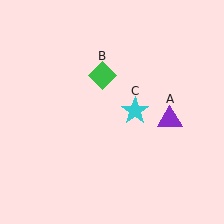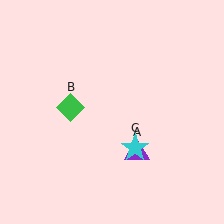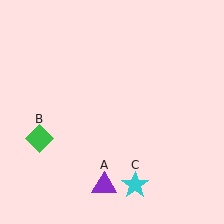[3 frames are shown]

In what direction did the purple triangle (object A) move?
The purple triangle (object A) moved down and to the left.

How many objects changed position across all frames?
3 objects changed position: purple triangle (object A), green diamond (object B), cyan star (object C).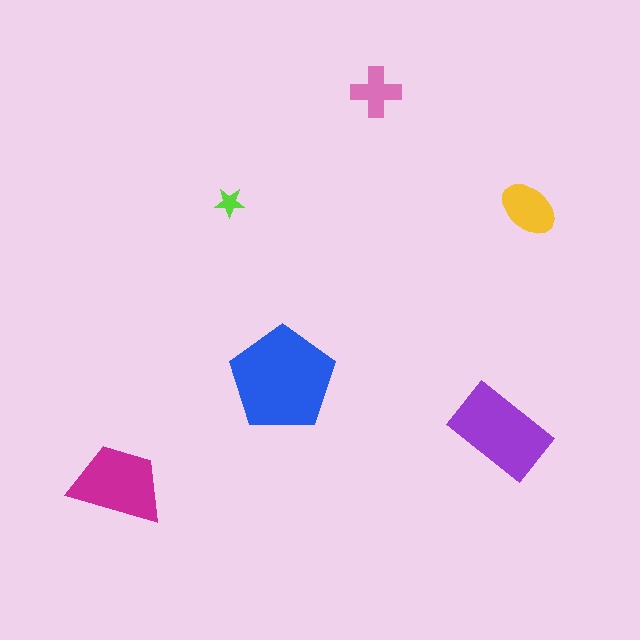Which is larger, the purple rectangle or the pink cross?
The purple rectangle.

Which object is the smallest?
The lime star.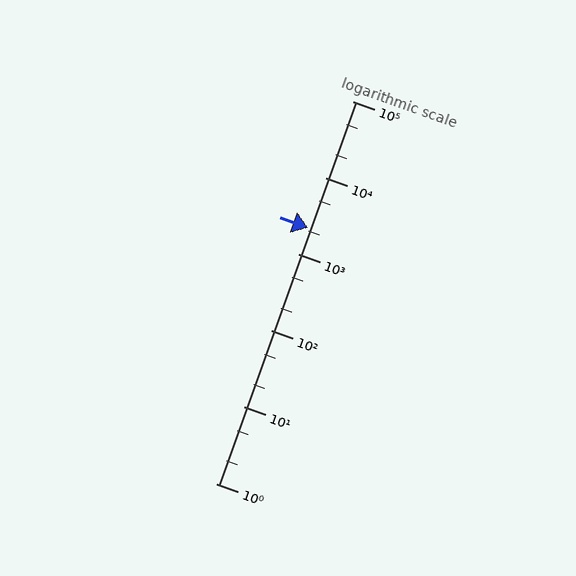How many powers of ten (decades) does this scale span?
The scale spans 5 decades, from 1 to 100000.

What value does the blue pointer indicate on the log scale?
The pointer indicates approximately 2200.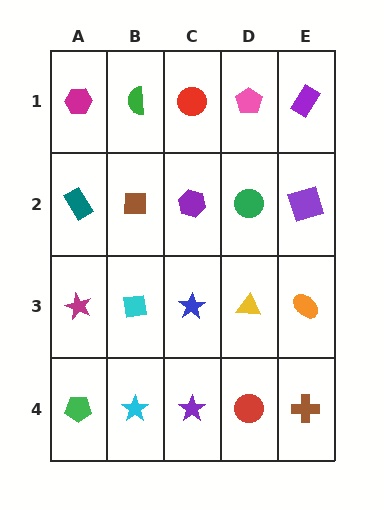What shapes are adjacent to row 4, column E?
An orange ellipse (row 3, column E), a red circle (row 4, column D).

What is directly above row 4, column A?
A magenta star.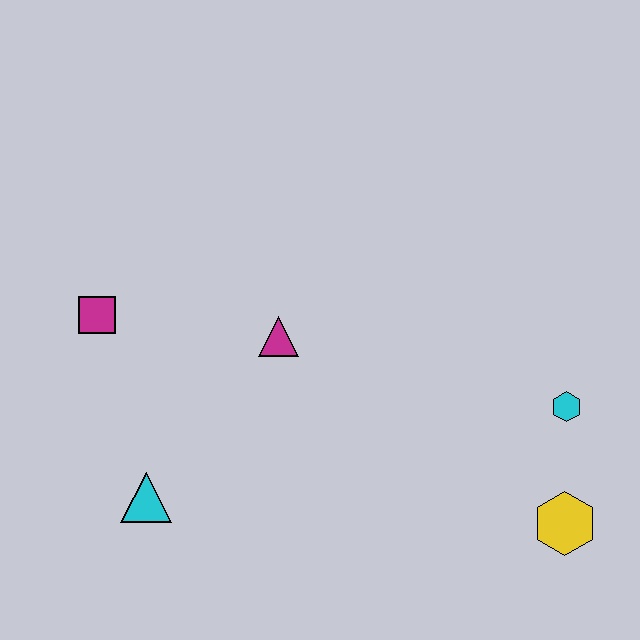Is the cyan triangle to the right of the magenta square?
Yes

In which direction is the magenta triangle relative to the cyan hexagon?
The magenta triangle is to the left of the cyan hexagon.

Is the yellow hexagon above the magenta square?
No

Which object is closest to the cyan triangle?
The magenta square is closest to the cyan triangle.